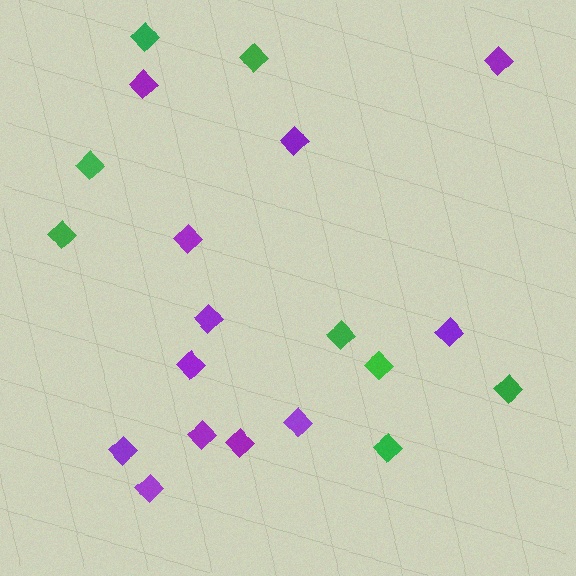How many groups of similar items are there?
There are 2 groups: one group of purple diamonds (12) and one group of green diamonds (8).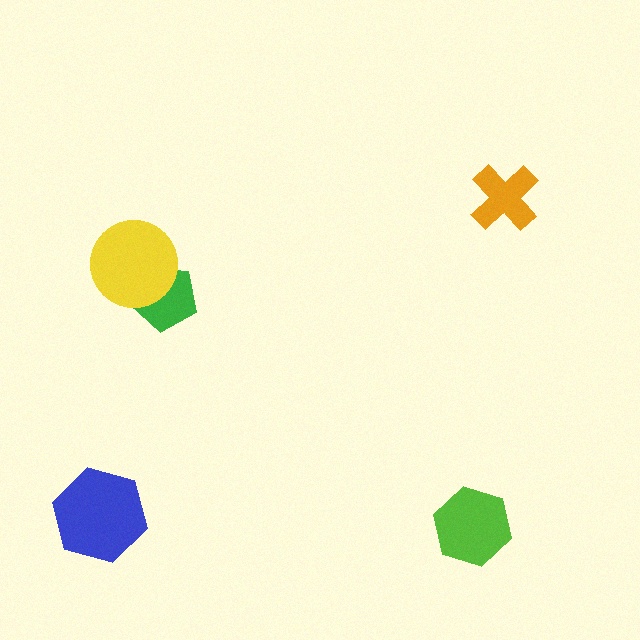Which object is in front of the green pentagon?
The yellow circle is in front of the green pentagon.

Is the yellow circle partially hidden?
No, no other shape covers it.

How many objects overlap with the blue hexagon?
0 objects overlap with the blue hexagon.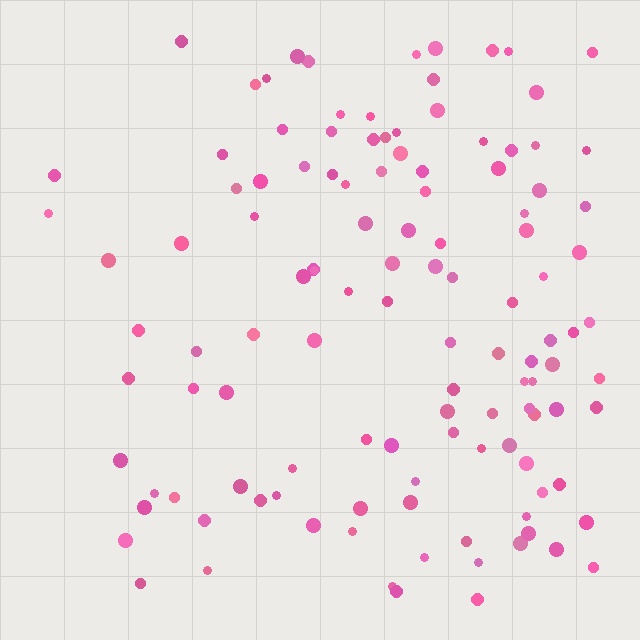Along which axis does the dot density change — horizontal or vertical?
Horizontal.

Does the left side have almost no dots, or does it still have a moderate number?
Still a moderate number, just noticeably fewer than the right.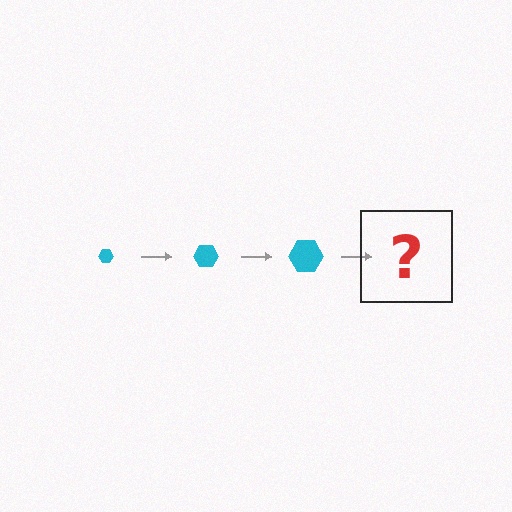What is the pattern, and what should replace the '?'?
The pattern is that the hexagon gets progressively larger each step. The '?' should be a cyan hexagon, larger than the previous one.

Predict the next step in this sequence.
The next step is a cyan hexagon, larger than the previous one.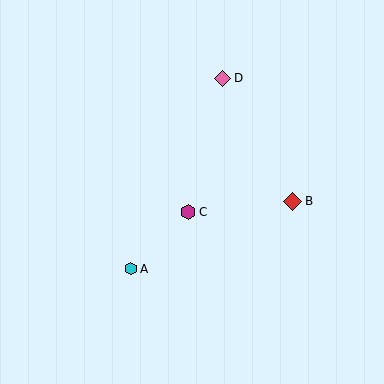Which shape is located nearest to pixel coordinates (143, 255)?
The cyan hexagon (labeled A) at (131, 269) is nearest to that location.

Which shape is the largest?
The red diamond (labeled B) is the largest.